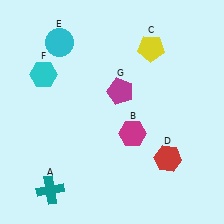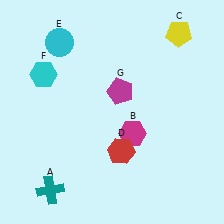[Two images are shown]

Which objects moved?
The objects that moved are: the yellow pentagon (C), the red hexagon (D).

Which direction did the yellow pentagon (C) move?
The yellow pentagon (C) moved right.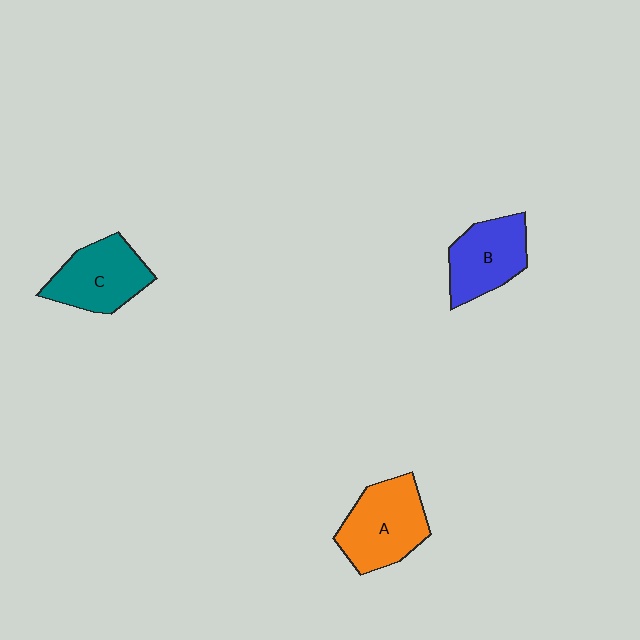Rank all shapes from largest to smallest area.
From largest to smallest: A (orange), C (teal), B (blue).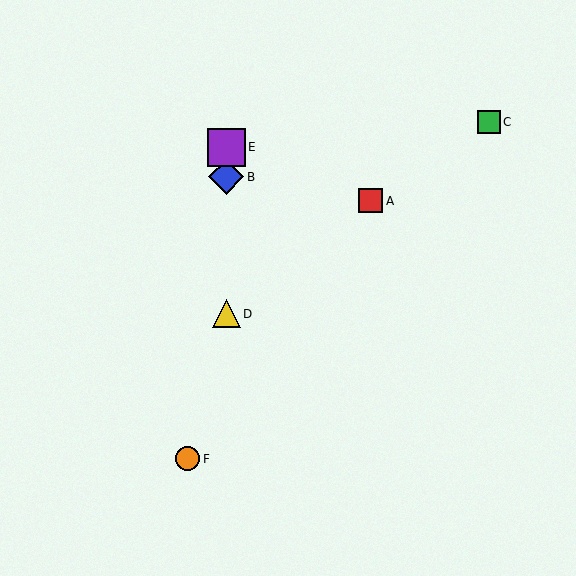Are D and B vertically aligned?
Yes, both are at x≈226.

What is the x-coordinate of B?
Object B is at x≈226.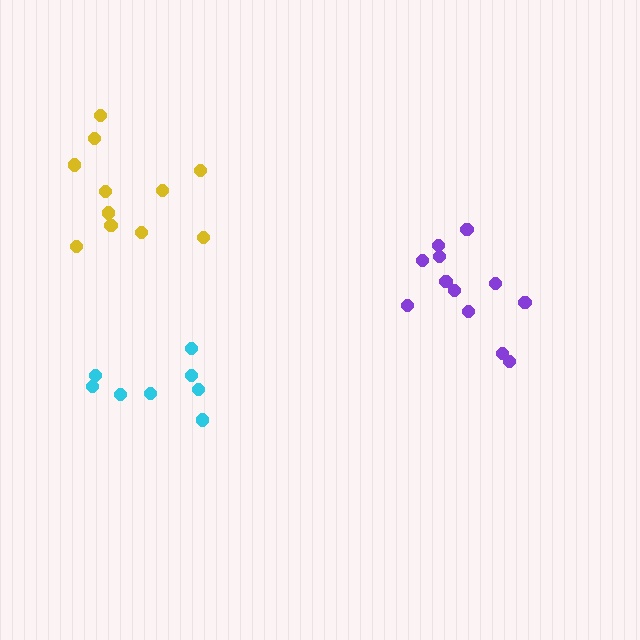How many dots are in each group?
Group 1: 12 dots, Group 2: 11 dots, Group 3: 8 dots (31 total).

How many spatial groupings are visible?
There are 3 spatial groupings.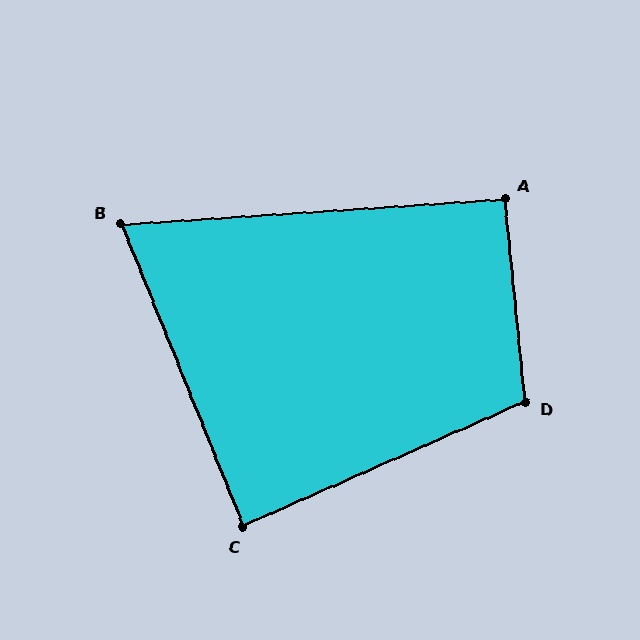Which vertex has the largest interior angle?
D, at approximately 108 degrees.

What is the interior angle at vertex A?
Approximately 92 degrees (approximately right).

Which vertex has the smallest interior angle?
B, at approximately 72 degrees.